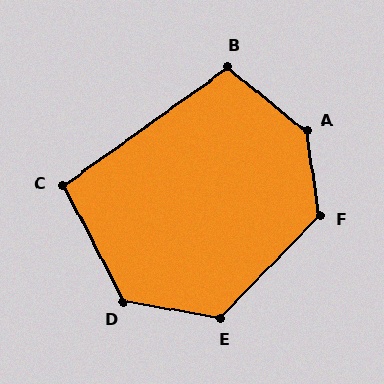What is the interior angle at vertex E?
Approximately 124 degrees (obtuse).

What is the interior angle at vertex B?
Approximately 105 degrees (obtuse).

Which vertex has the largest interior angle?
A, at approximately 138 degrees.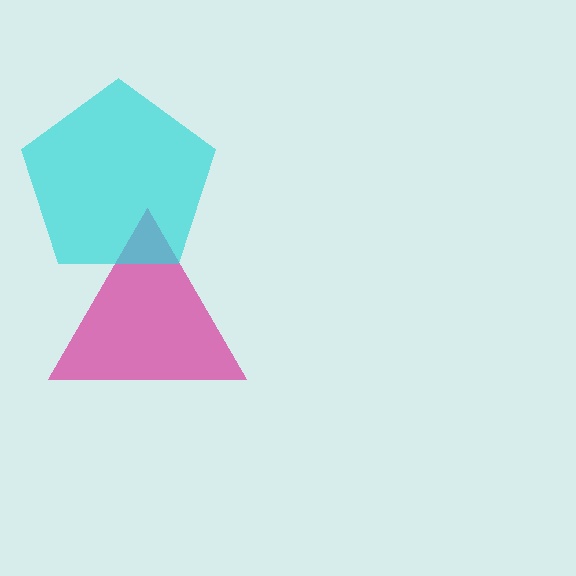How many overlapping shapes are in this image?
There are 2 overlapping shapes in the image.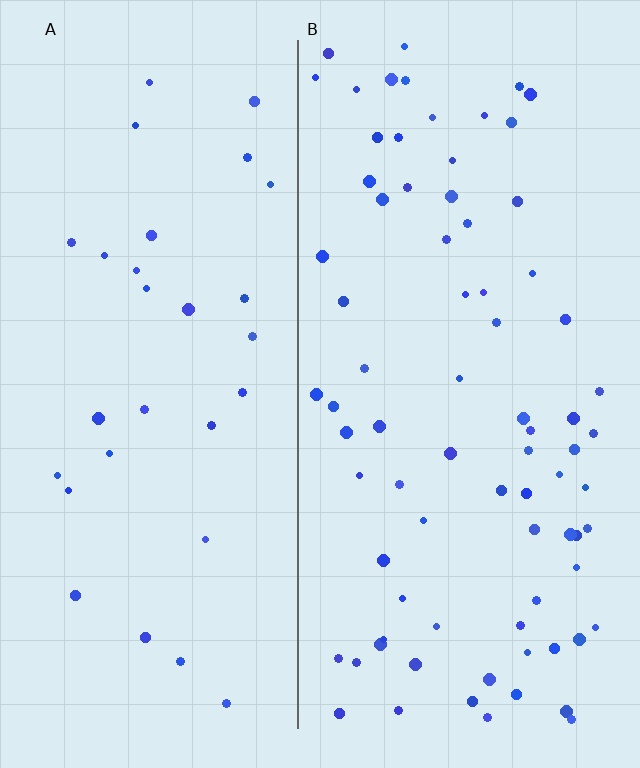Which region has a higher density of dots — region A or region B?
B (the right).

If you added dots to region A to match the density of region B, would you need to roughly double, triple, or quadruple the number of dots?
Approximately triple.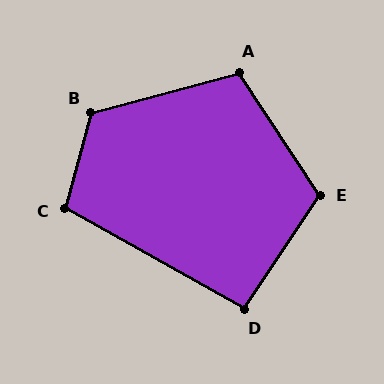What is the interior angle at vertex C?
Approximately 104 degrees (obtuse).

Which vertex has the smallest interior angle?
D, at approximately 94 degrees.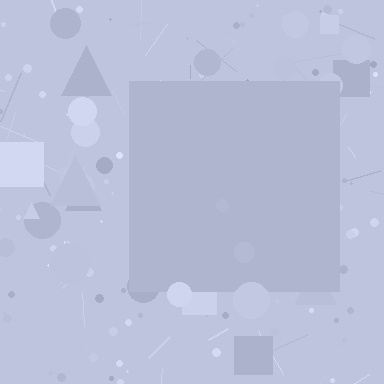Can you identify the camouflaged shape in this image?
The camouflaged shape is a square.